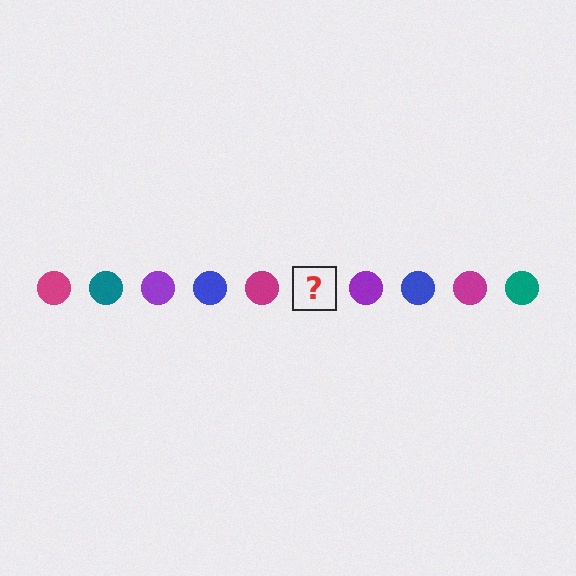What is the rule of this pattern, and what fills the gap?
The rule is that the pattern cycles through magenta, teal, purple, blue circles. The gap should be filled with a teal circle.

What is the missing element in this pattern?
The missing element is a teal circle.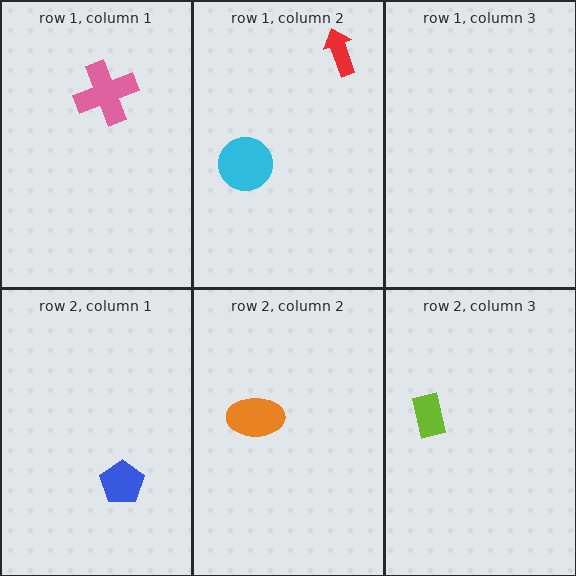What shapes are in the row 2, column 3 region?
The lime rectangle.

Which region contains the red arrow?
The row 1, column 2 region.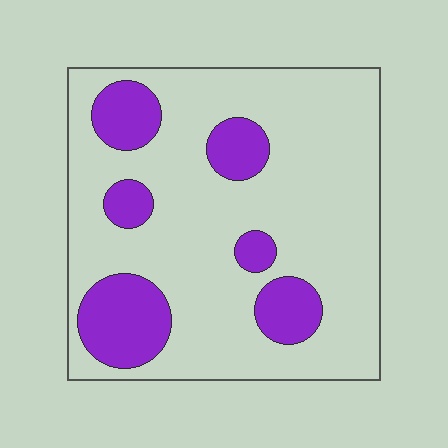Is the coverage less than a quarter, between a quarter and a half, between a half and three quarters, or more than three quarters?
Less than a quarter.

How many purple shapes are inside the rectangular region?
6.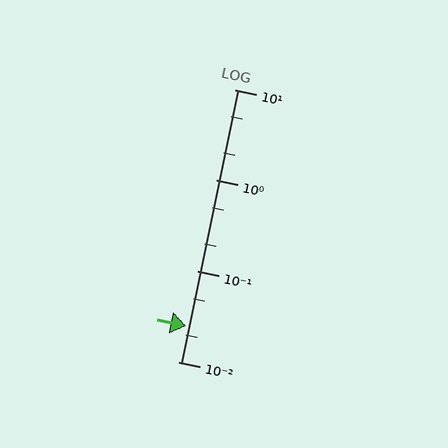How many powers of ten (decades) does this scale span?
The scale spans 3 decades, from 0.01 to 10.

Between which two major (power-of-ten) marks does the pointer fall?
The pointer is between 0.01 and 0.1.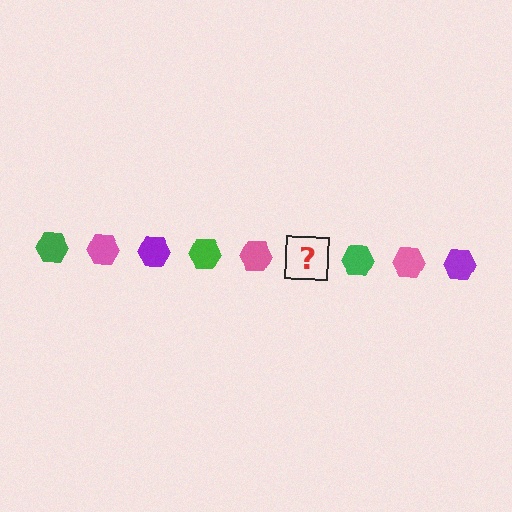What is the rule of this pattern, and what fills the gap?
The rule is that the pattern cycles through green, pink, purple hexagons. The gap should be filled with a purple hexagon.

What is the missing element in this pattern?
The missing element is a purple hexagon.